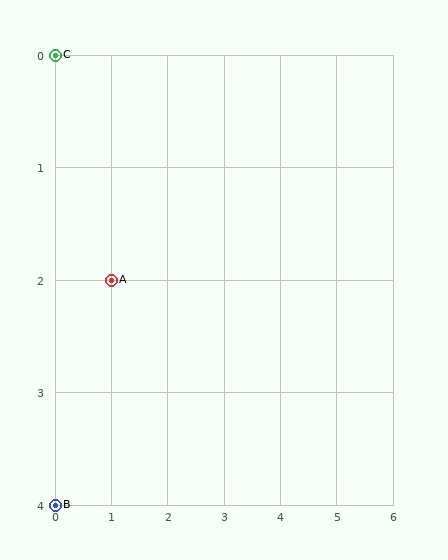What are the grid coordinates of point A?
Point A is at grid coordinates (1, 2).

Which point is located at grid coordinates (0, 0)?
Point C is at (0, 0).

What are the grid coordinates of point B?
Point B is at grid coordinates (0, 4).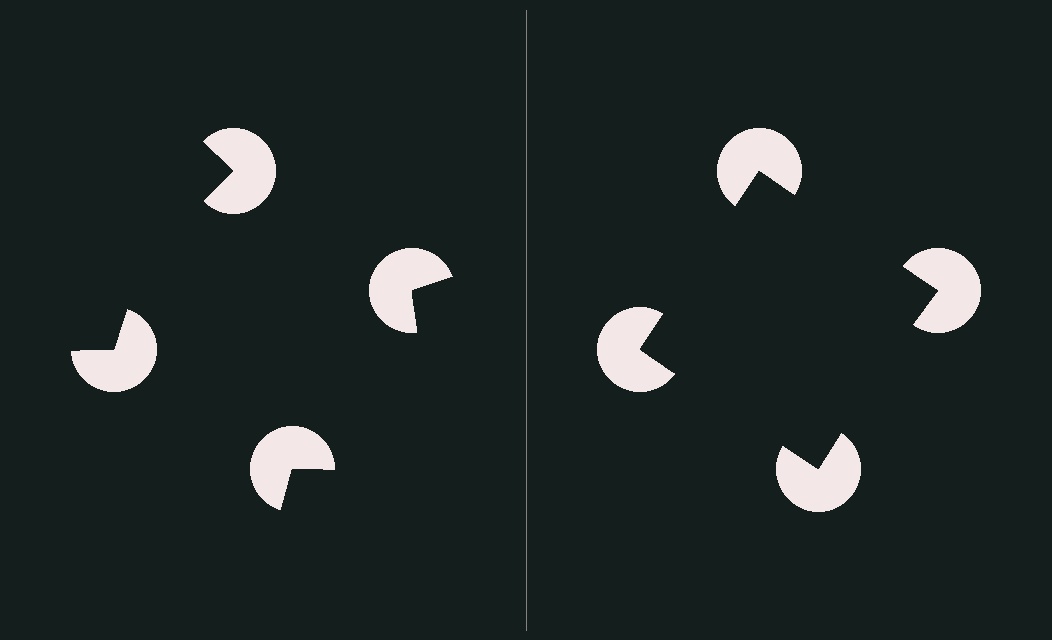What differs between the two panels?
The pac-man discs are positioned identically on both sides; only the wedge orientations differ. On the right they align to a square; on the left they are misaligned.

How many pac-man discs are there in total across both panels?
8 — 4 on each side.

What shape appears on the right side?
An illusory square.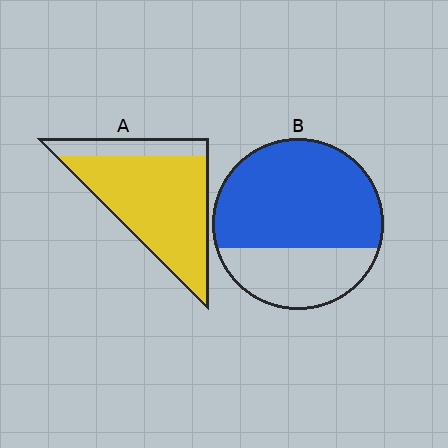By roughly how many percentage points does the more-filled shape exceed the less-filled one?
By roughly 15 percentage points (A over B).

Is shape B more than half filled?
Yes.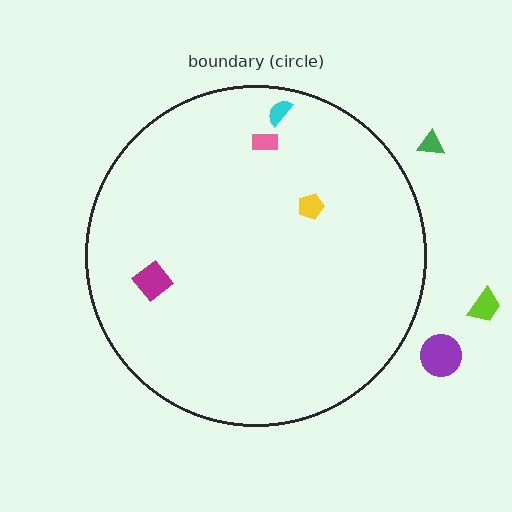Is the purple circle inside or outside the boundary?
Outside.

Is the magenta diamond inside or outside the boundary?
Inside.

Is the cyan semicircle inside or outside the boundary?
Inside.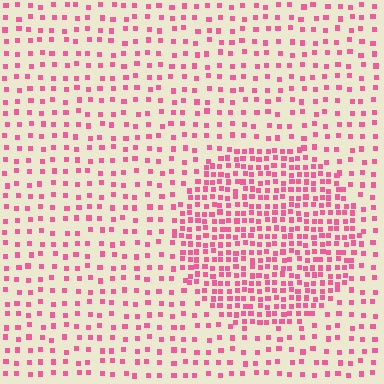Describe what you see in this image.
The image contains small pink elements arranged at two different densities. A circle-shaped region is visible where the elements are more densely packed than the surrounding area.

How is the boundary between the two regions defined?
The boundary is defined by a change in element density (approximately 2.3x ratio). All elements are the same color, size, and shape.